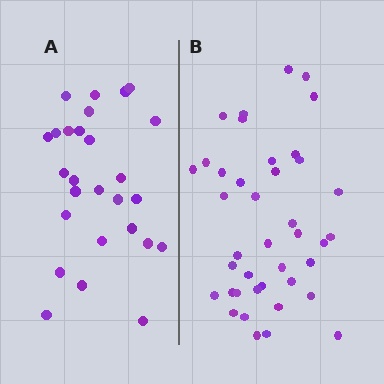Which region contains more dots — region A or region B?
Region B (the right region) has more dots.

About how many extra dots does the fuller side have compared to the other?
Region B has approximately 15 more dots than region A.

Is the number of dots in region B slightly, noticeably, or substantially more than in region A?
Region B has substantially more. The ratio is roughly 1.5 to 1.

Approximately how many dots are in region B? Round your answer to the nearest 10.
About 40 dots.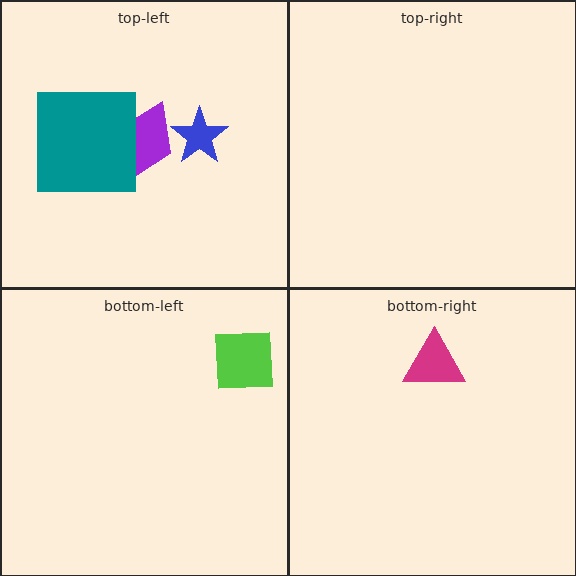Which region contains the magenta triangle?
The bottom-right region.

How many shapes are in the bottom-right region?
1.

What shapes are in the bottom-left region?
The lime square.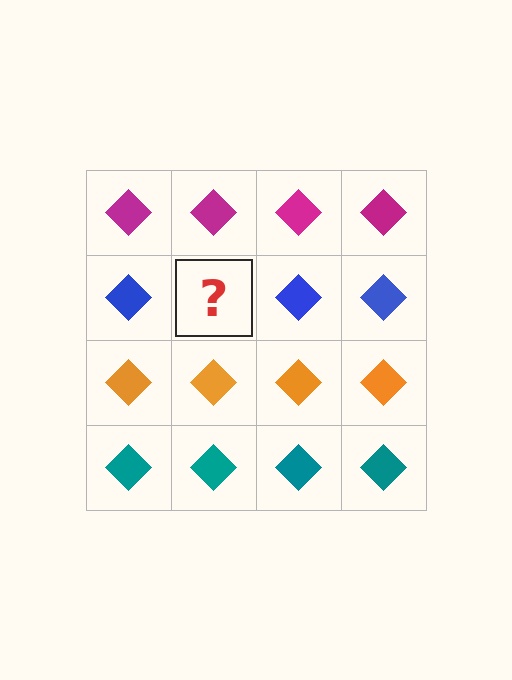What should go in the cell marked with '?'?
The missing cell should contain a blue diamond.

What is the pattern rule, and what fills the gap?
The rule is that each row has a consistent color. The gap should be filled with a blue diamond.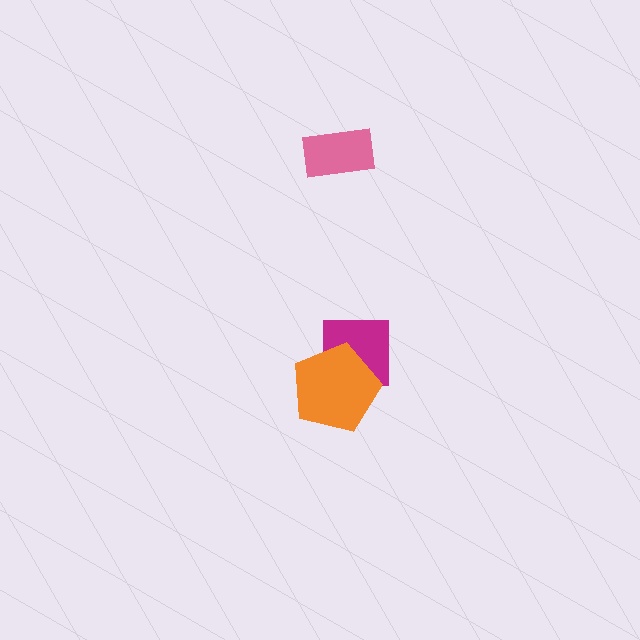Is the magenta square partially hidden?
Yes, it is partially covered by another shape.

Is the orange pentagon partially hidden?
No, no other shape covers it.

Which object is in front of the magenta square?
The orange pentagon is in front of the magenta square.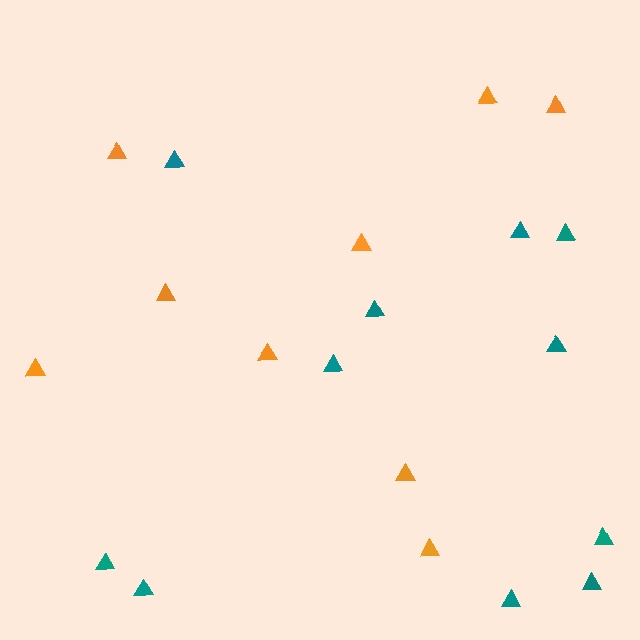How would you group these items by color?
There are 2 groups: one group of orange triangles (9) and one group of teal triangles (11).